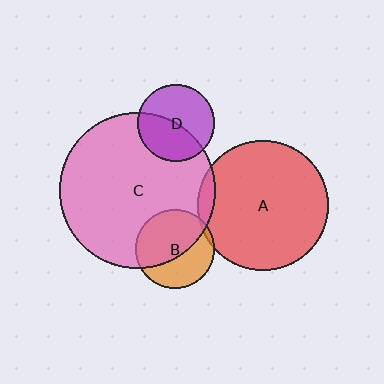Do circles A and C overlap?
Yes.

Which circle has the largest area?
Circle C (pink).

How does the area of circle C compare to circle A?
Approximately 1.4 times.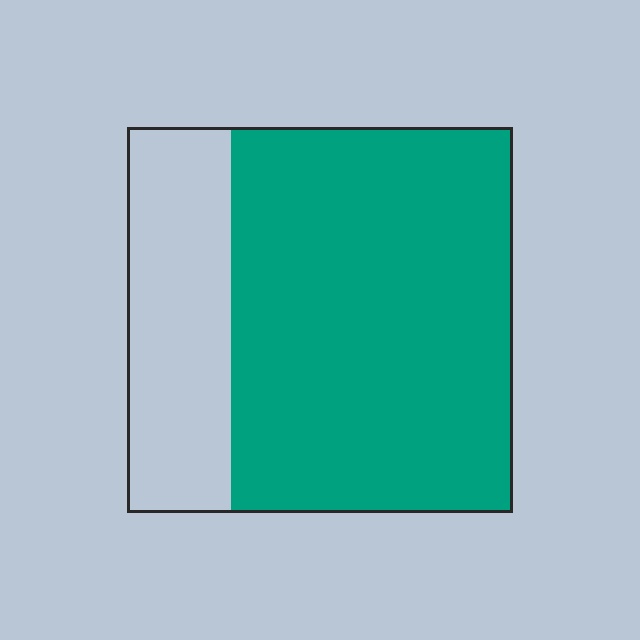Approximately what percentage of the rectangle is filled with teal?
Approximately 75%.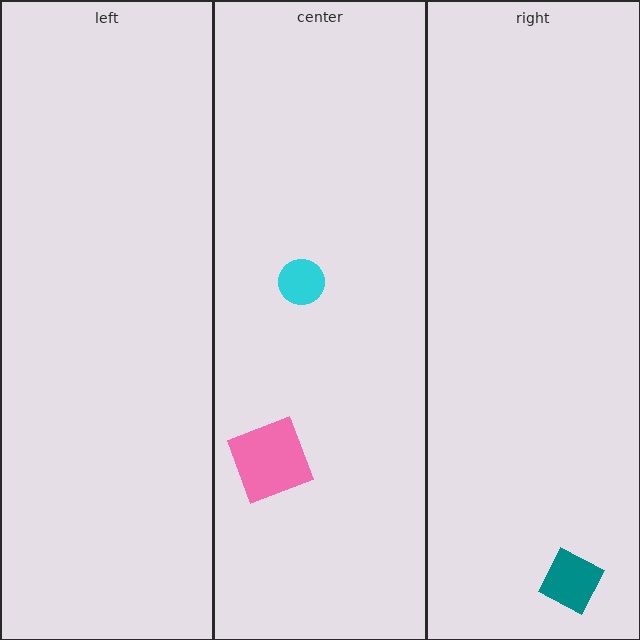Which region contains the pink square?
The center region.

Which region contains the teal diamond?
The right region.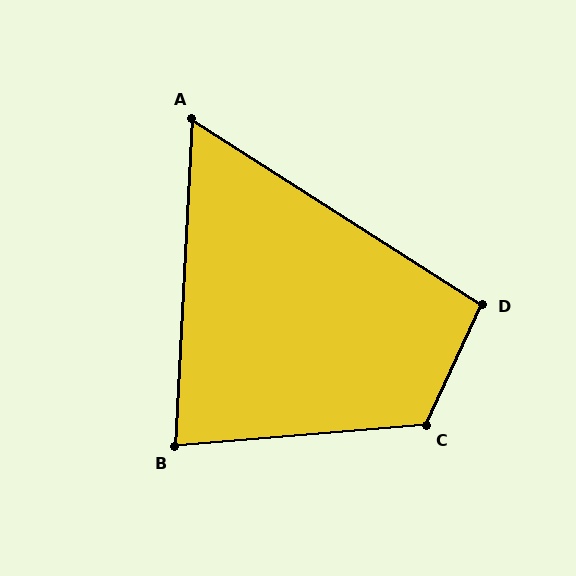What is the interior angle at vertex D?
Approximately 98 degrees (obtuse).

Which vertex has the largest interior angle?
C, at approximately 120 degrees.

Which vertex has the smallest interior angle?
A, at approximately 60 degrees.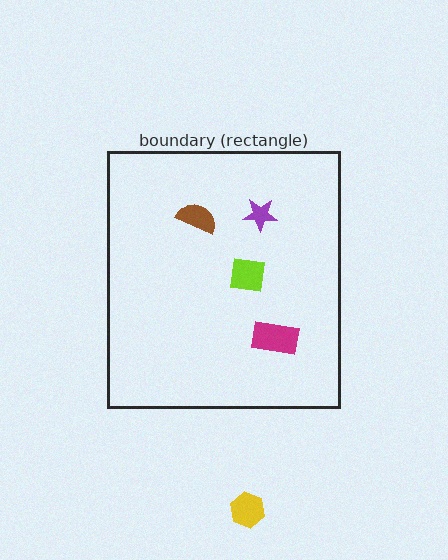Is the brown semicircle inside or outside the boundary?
Inside.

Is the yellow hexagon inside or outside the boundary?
Outside.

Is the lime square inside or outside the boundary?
Inside.